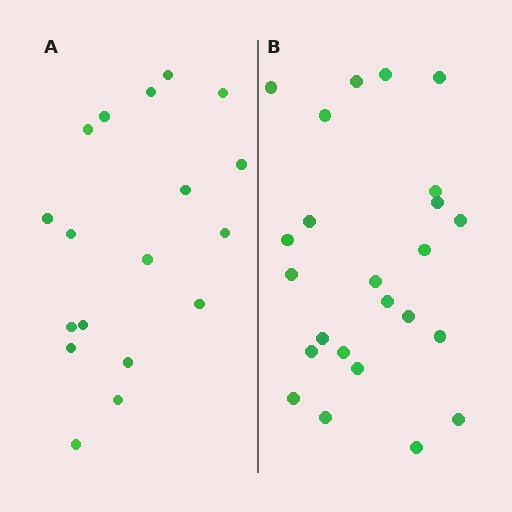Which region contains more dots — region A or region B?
Region B (the right region) has more dots.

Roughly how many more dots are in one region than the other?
Region B has about 6 more dots than region A.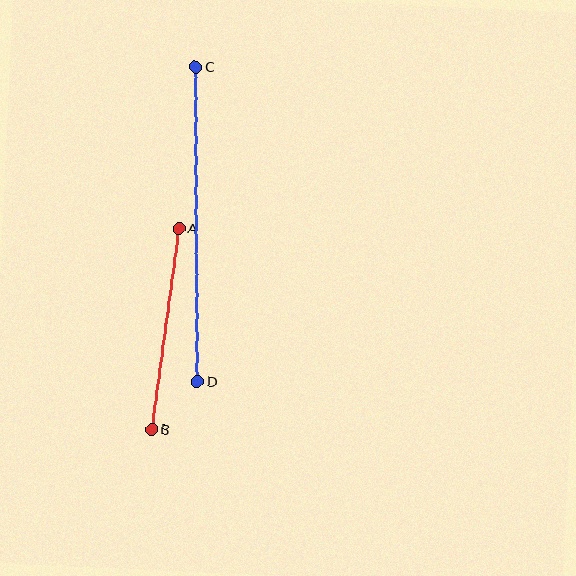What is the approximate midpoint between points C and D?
The midpoint is at approximately (197, 224) pixels.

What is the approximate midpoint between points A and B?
The midpoint is at approximately (165, 329) pixels.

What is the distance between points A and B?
The distance is approximately 203 pixels.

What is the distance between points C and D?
The distance is approximately 314 pixels.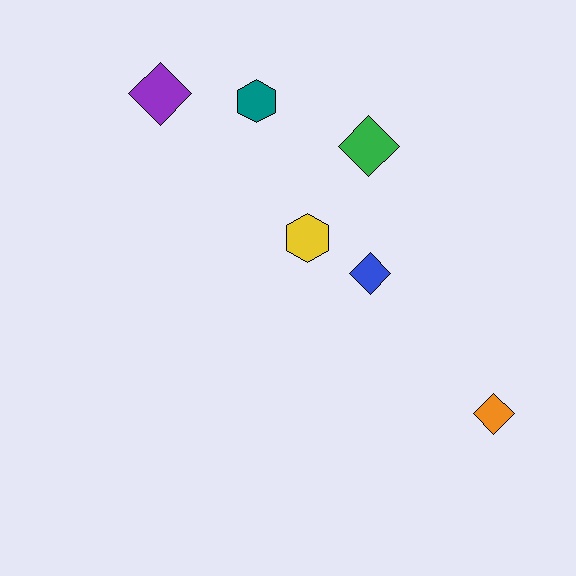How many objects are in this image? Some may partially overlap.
There are 6 objects.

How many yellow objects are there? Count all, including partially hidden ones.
There is 1 yellow object.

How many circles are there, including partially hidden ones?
There are no circles.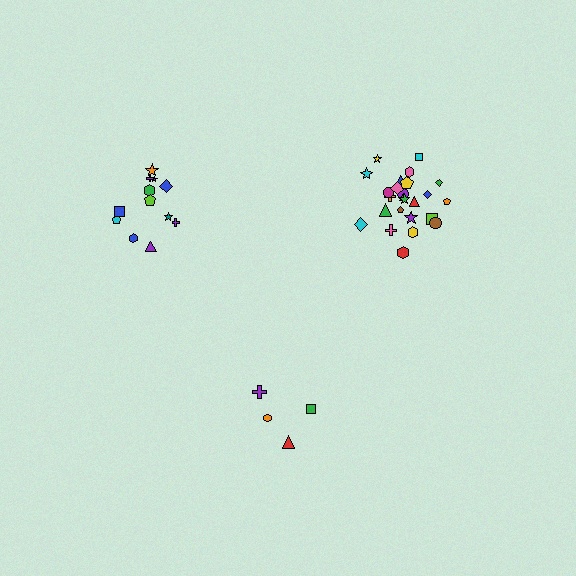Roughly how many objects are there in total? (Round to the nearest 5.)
Roughly 40 objects in total.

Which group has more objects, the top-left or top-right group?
The top-right group.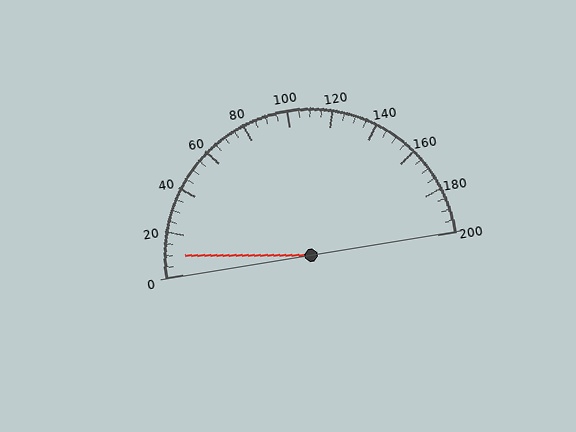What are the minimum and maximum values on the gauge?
The gauge ranges from 0 to 200.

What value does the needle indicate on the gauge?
The needle indicates approximately 10.